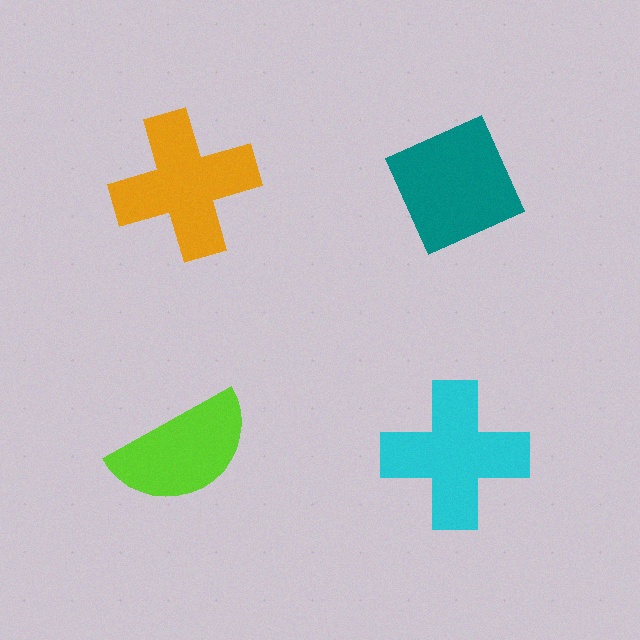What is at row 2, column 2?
A cyan cross.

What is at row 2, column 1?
A lime semicircle.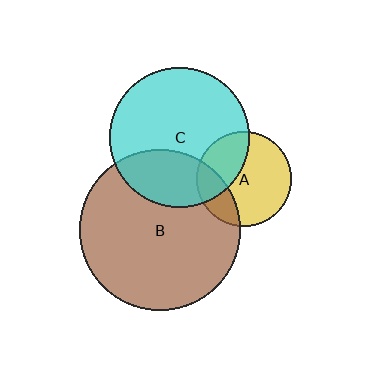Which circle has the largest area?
Circle B (brown).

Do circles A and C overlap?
Yes.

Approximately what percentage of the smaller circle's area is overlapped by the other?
Approximately 35%.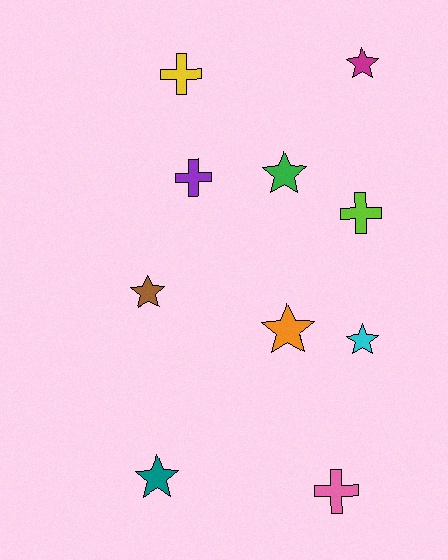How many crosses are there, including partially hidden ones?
There are 4 crosses.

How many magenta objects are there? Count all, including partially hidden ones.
There is 1 magenta object.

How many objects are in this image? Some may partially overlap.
There are 10 objects.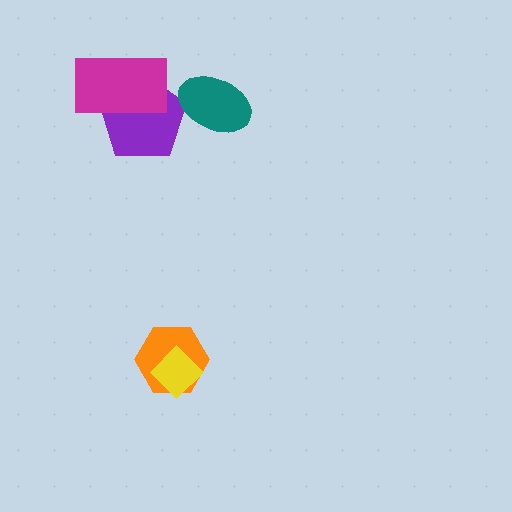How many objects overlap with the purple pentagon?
2 objects overlap with the purple pentagon.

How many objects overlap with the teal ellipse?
1 object overlaps with the teal ellipse.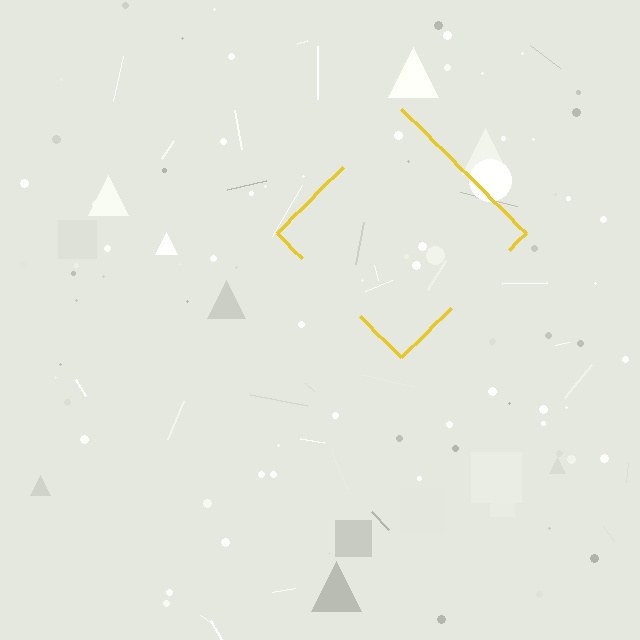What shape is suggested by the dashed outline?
The dashed outline suggests a diamond.